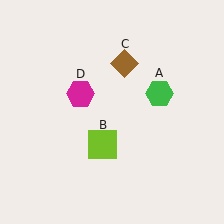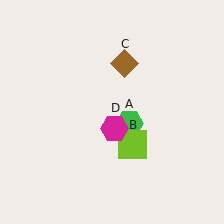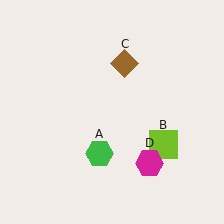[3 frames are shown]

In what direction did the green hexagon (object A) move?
The green hexagon (object A) moved down and to the left.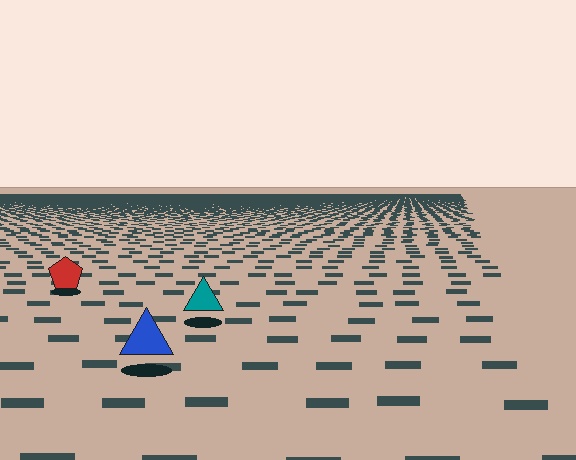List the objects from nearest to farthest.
From nearest to farthest: the blue triangle, the teal triangle, the red pentagon.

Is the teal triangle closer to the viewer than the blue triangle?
No. The blue triangle is closer — you can tell from the texture gradient: the ground texture is coarser near it.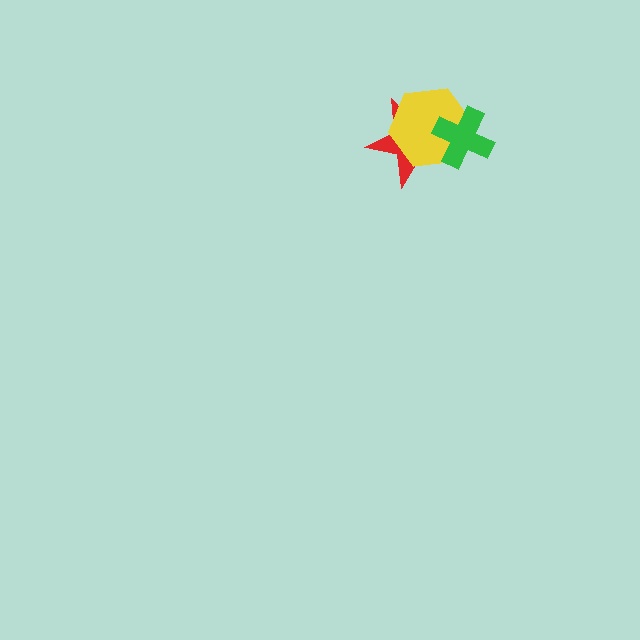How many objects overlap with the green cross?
2 objects overlap with the green cross.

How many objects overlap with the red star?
2 objects overlap with the red star.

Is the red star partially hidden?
Yes, it is partially covered by another shape.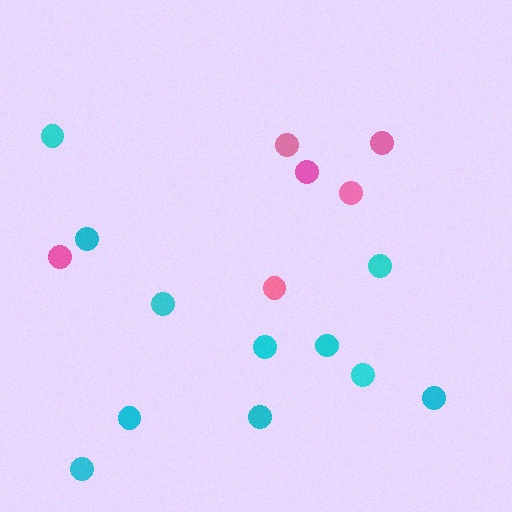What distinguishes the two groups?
There are 2 groups: one group of pink circles (6) and one group of cyan circles (11).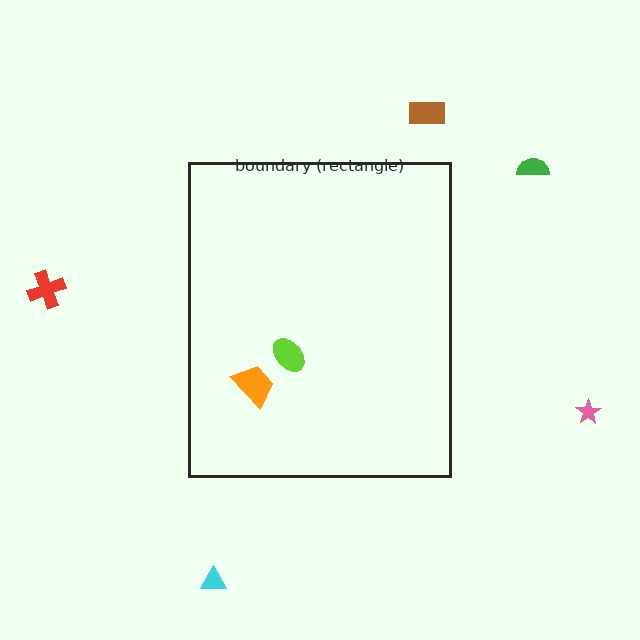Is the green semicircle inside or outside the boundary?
Outside.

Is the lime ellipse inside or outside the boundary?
Inside.